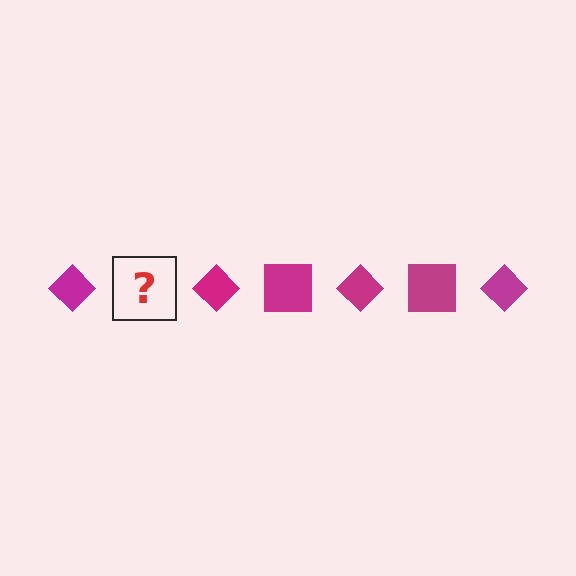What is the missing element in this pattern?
The missing element is a magenta square.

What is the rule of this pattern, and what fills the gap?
The rule is that the pattern cycles through diamond, square shapes in magenta. The gap should be filled with a magenta square.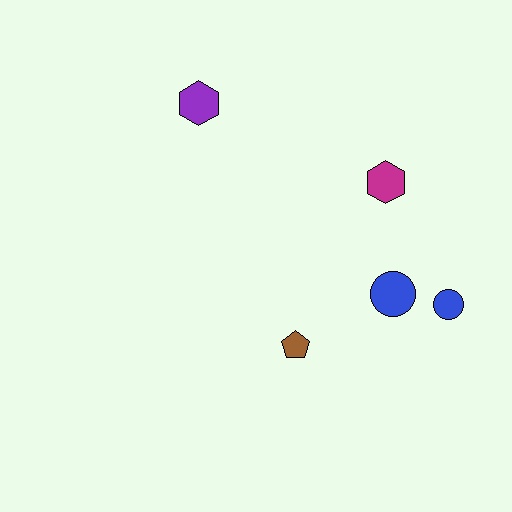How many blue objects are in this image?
There are 2 blue objects.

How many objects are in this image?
There are 5 objects.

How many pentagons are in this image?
There is 1 pentagon.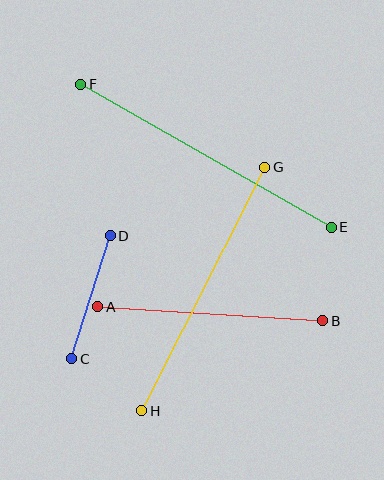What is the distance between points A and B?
The distance is approximately 225 pixels.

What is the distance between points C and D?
The distance is approximately 129 pixels.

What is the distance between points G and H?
The distance is approximately 273 pixels.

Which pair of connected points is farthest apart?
Points E and F are farthest apart.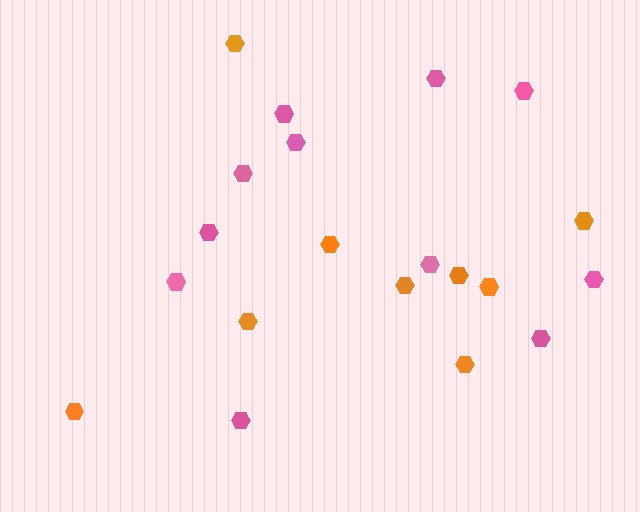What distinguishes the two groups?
There are 2 groups: one group of pink hexagons (11) and one group of orange hexagons (9).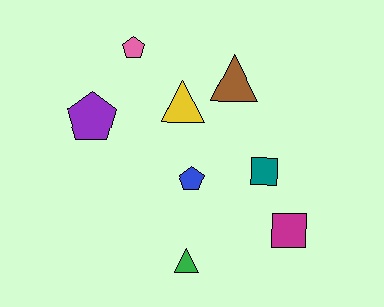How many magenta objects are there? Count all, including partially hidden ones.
There is 1 magenta object.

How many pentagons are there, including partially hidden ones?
There are 3 pentagons.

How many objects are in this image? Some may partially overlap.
There are 8 objects.